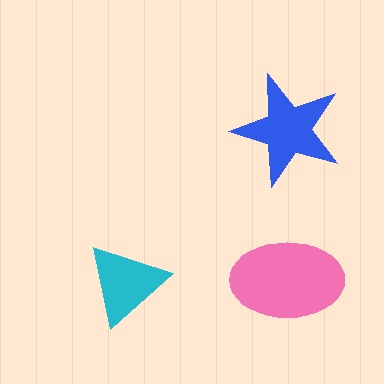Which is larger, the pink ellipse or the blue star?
The pink ellipse.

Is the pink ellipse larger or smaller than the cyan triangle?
Larger.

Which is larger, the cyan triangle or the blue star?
The blue star.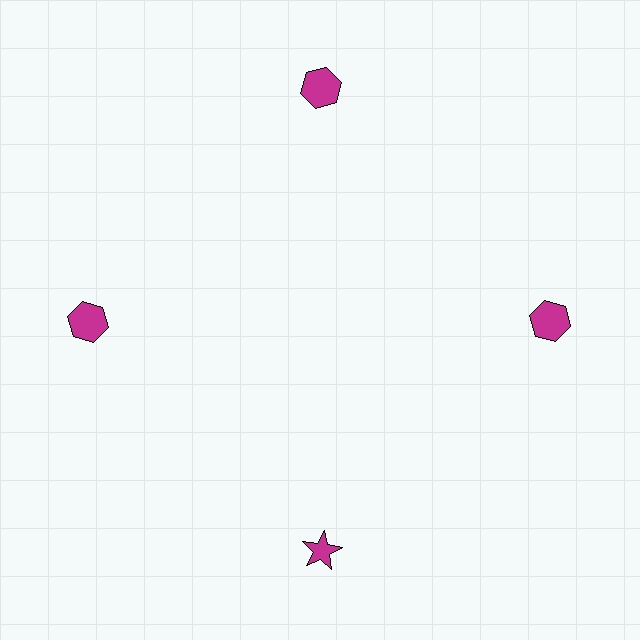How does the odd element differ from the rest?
It has a different shape: star instead of hexagon.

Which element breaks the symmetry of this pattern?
The magenta star at roughly the 6 o'clock position breaks the symmetry. All other shapes are magenta hexagons.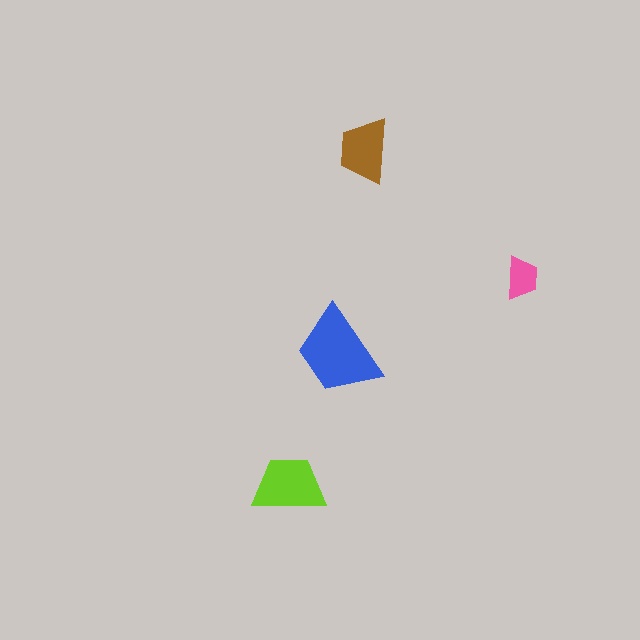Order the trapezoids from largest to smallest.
the blue one, the lime one, the brown one, the pink one.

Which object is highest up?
The brown trapezoid is topmost.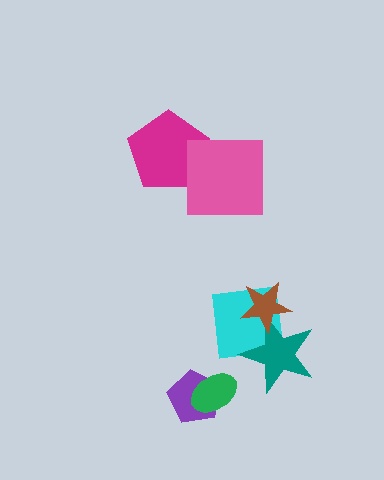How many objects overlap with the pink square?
1 object overlaps with the pink square.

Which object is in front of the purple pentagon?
The green ellipse is in front of the purple pentagon.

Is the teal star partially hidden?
Yes, it is partially covered by another shape.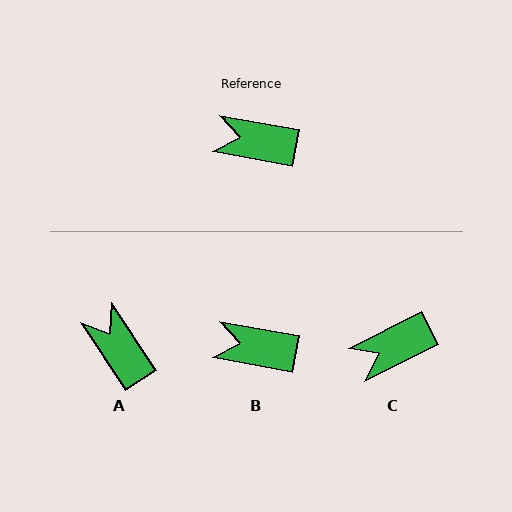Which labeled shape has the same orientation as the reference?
B.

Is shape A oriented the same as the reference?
No, it is off by about 46 degrees.